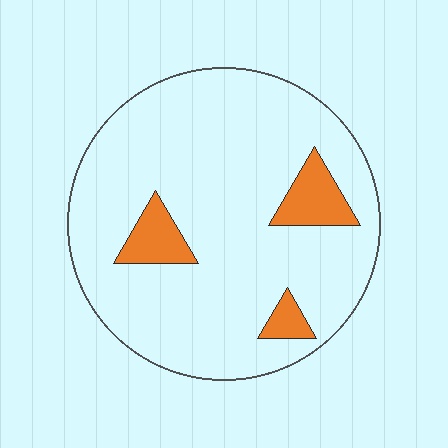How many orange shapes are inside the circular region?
3.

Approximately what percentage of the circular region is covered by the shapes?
Approximately 10%.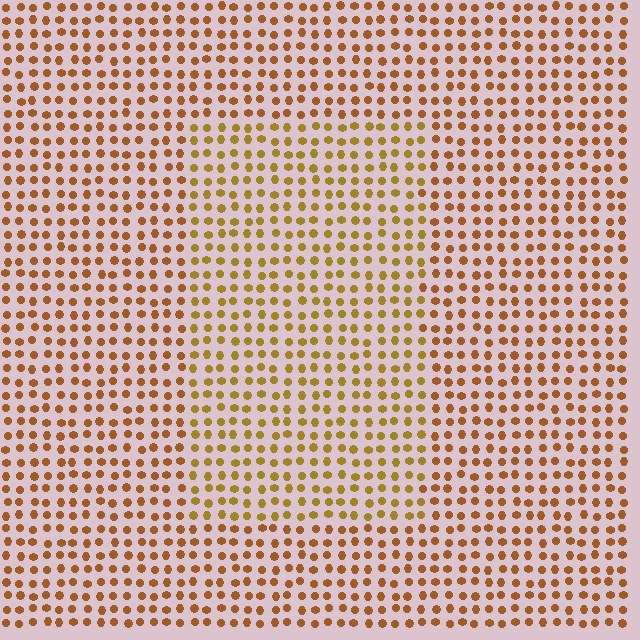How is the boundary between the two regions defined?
The boundary is defined purely by a slight shift in hue (about 21 degrees). Spacing, size, and orientation are identical on both sides.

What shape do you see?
I see a rectangle.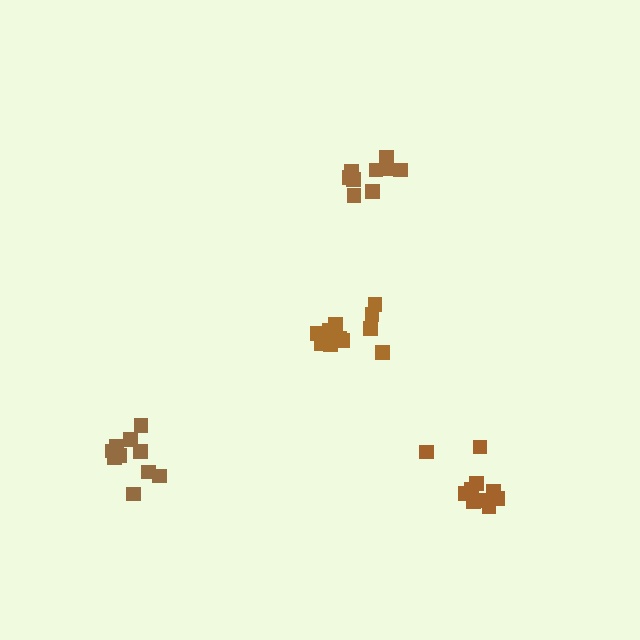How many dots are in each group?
Group 1: 9 dots, Group 2: 11 dots, Group 3: 10 dots, Group 4: 10 dots (40 total).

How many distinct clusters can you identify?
There are 4 distinct clusters.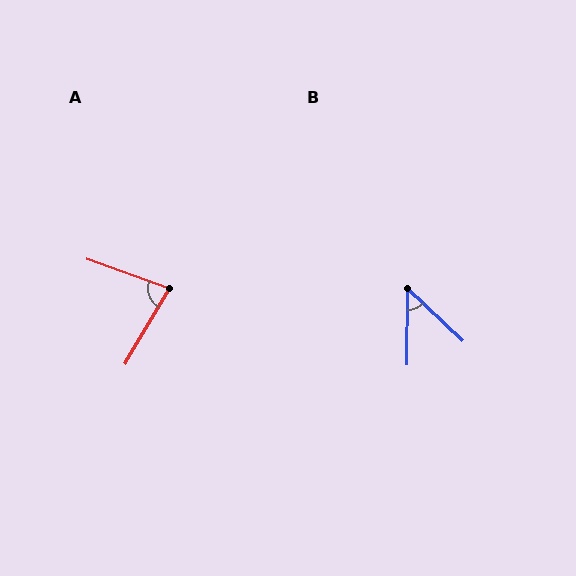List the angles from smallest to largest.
B (47°), A (79°).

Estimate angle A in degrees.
Approximately 79 degrees.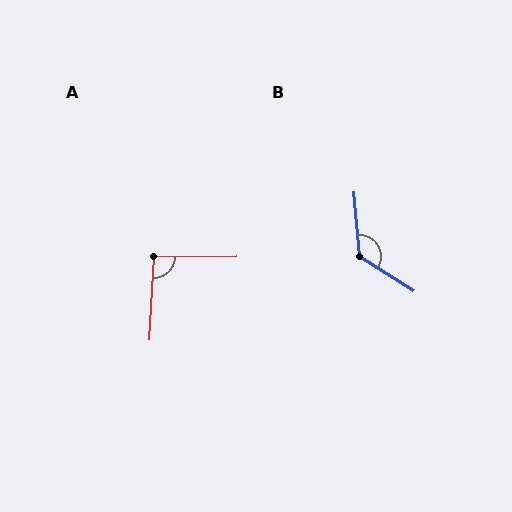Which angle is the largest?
B, at approximately 127 degrees.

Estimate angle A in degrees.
Approximately 93 degrees.